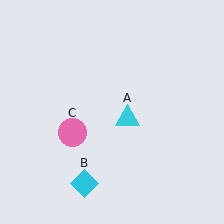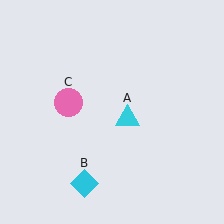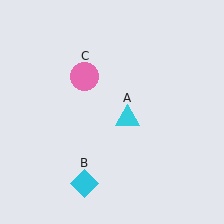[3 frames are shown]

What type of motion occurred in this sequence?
The pink circle (object C) rotated clockwise around the center of the scene.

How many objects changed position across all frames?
1 object changed position: pink circle (object C).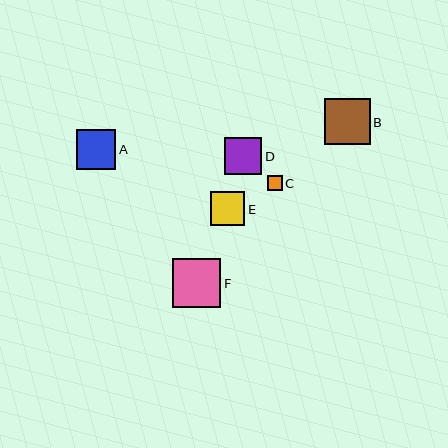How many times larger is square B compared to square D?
Square B is approximately 1.2 times the size of square D.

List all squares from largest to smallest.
From largest to smallest: F, B, A, D, E, C.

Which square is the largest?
Square F is the largest with a size of approximately 49 pixels.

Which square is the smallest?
Square C is the smallest with a size of approximately 15 pixels.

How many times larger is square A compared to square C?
Square A is approximately 2.6 times the size of square C.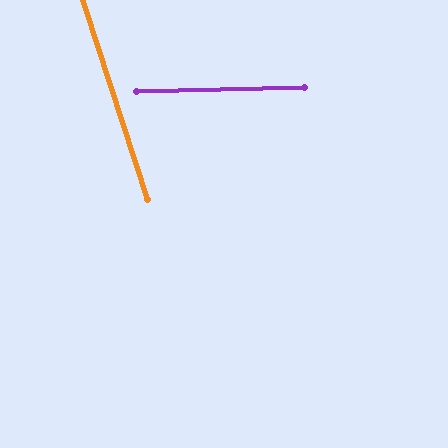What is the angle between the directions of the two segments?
Approximately 74 degrees.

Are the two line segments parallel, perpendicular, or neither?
Neither parallel nor perpendicular — they differ by about 74°.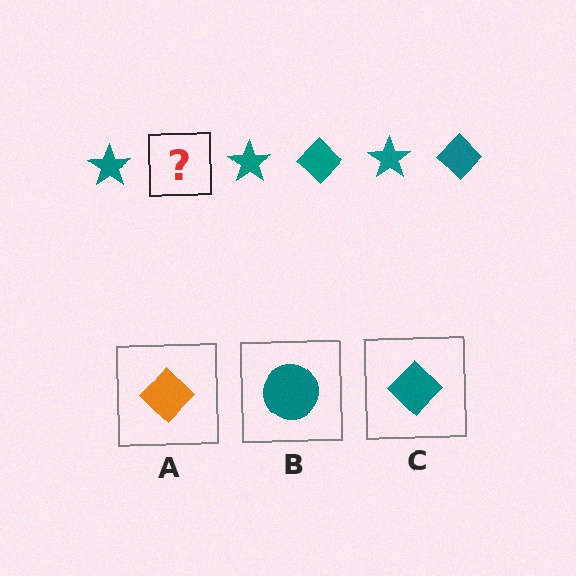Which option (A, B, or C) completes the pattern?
C.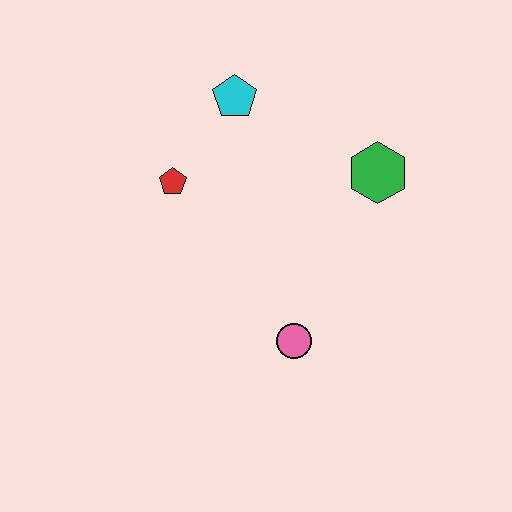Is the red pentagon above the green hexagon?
No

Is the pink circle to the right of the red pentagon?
Yes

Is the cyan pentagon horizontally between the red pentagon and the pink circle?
Yes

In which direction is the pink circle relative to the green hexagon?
The pink circle is below the green hexagon.